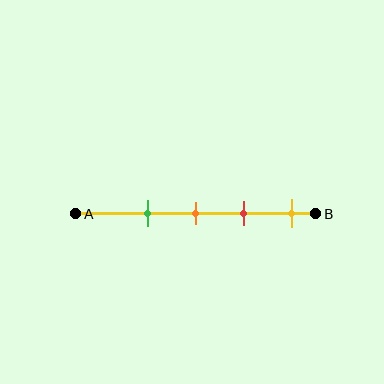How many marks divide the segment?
There are 4 marks dividing the segment.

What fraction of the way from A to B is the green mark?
The green mark is approximately 30% (0.3) of the way from A to B.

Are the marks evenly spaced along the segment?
Yes, the marks are approximately evenly spaced.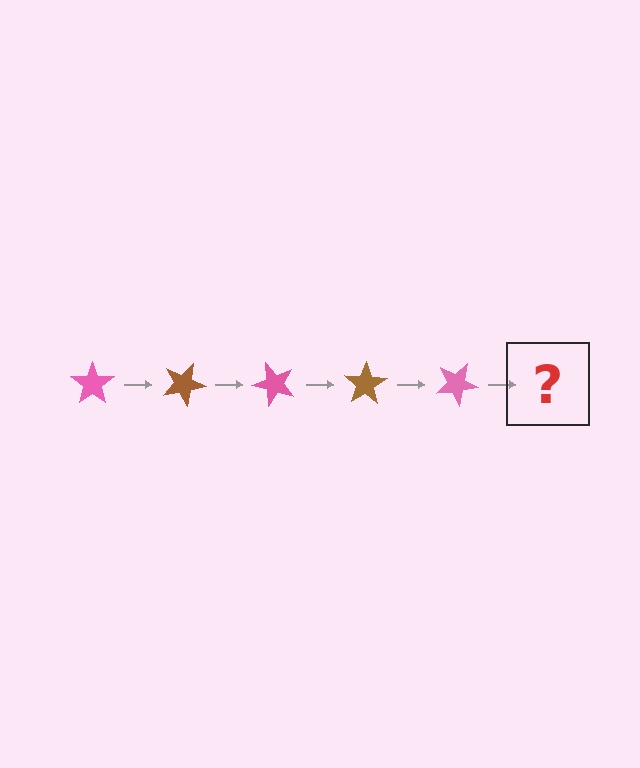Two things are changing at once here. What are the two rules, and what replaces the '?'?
The two rules are that it rotates 25 degrees each step and the color cycles through pink and brown. The '?' should be a brown star, rotated 125 degrees from the start.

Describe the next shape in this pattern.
It should be a brown star, rotated 125 degrees from the start.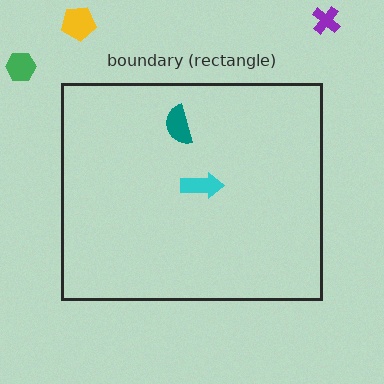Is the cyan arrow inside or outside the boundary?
Inside.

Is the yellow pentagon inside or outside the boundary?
Outside.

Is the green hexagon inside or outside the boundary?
Outside.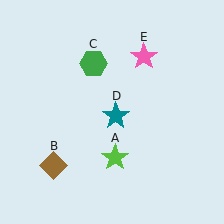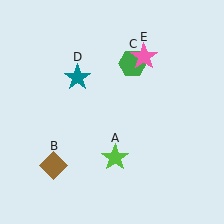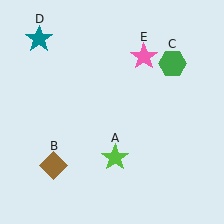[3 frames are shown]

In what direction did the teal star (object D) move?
The teal star (object D) moved up and to the left.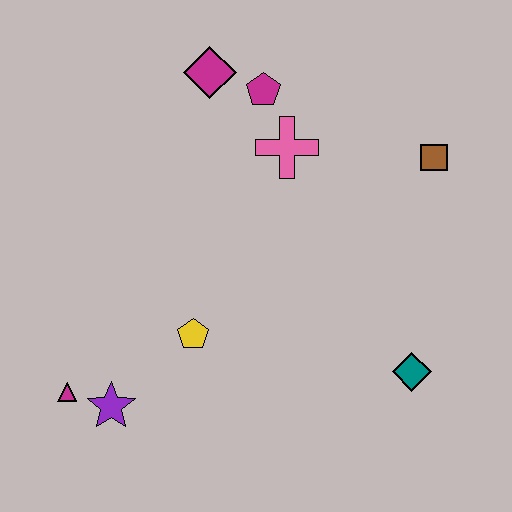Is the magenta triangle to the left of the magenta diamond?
Yes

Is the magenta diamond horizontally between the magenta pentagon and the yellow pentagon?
Yes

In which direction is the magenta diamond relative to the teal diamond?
The magenta diamond is above the teal diamond.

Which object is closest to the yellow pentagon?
The purple star is closest to the yellow pentagon.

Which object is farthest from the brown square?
The magenta triangle is farthest from the brown square.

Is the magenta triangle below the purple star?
No